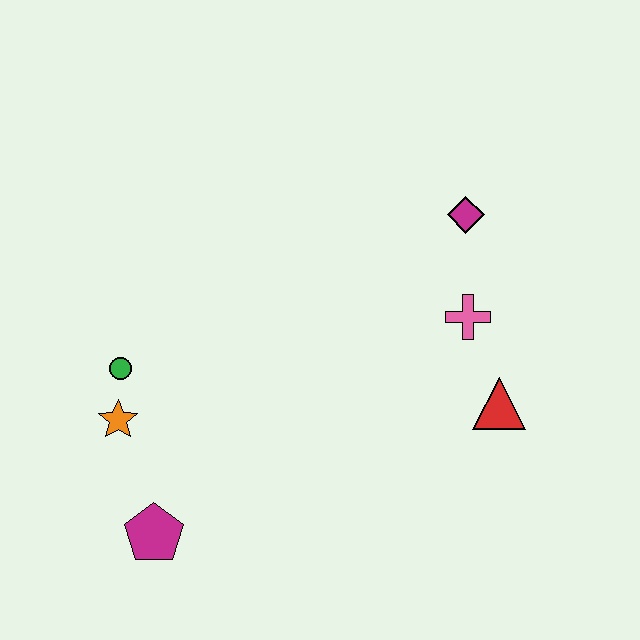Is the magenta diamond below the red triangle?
No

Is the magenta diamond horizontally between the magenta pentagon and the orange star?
No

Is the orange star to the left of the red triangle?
Yes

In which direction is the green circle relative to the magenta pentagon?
The green circle is above the magenta pentagon.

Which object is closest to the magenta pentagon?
The orange star is closest to the magenta pentagon.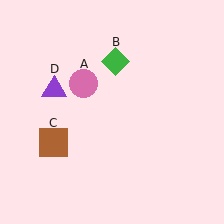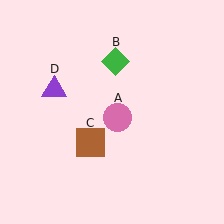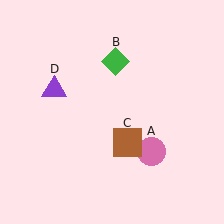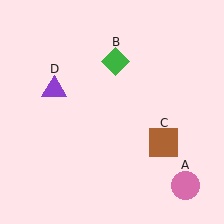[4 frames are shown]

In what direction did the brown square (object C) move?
The brown square (object C) moved right.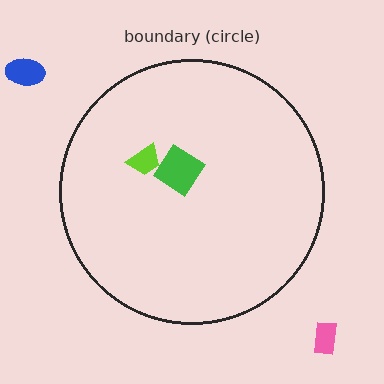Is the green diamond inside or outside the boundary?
Inside.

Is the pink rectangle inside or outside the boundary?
Outside.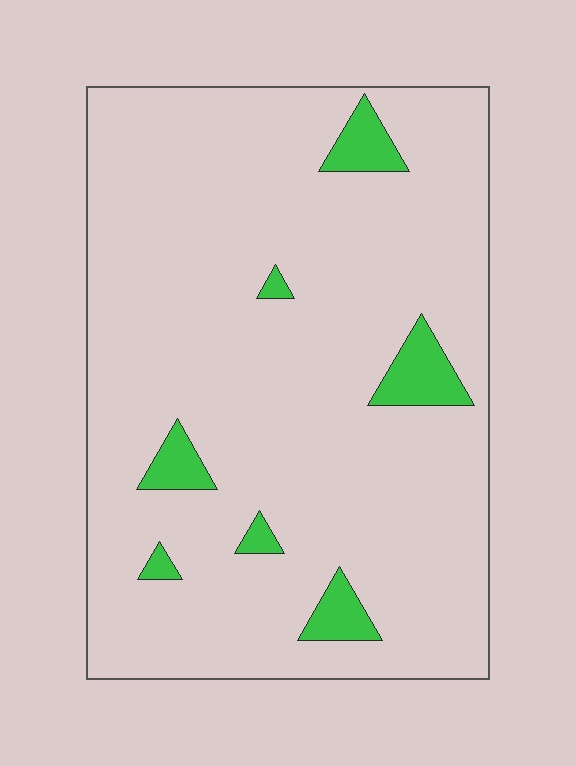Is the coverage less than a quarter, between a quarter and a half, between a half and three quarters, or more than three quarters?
Less than a quarter.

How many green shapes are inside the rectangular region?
7.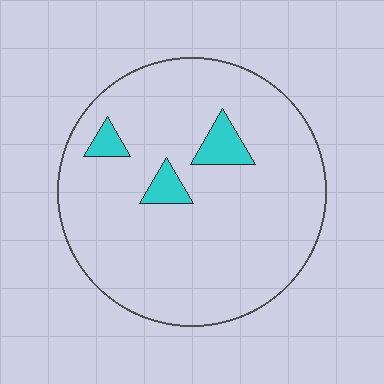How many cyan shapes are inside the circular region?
3.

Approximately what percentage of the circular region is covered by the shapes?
Approximately 5%.